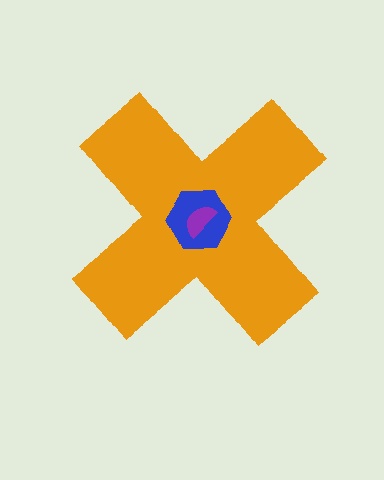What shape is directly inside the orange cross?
The blue hexagon.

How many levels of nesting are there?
3.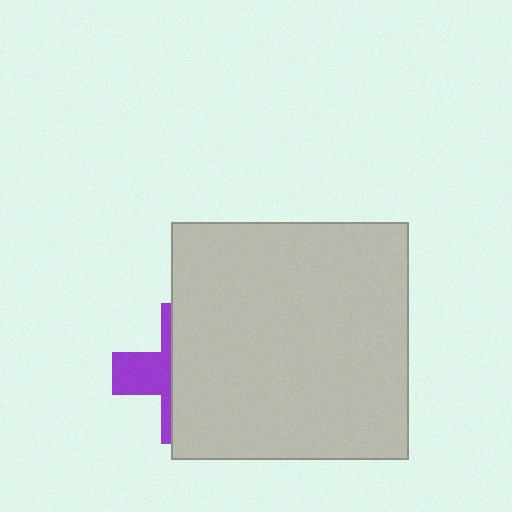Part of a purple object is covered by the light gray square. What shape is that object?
It is a cross.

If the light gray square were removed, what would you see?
You would see the complete purple cross.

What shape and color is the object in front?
The object in front is a light gray square.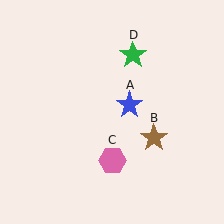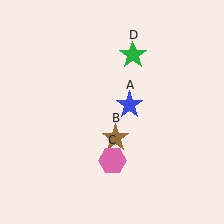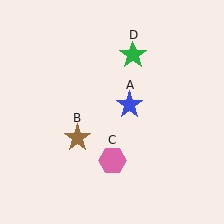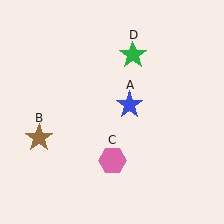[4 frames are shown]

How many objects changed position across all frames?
1 object changed position: brown star (object B).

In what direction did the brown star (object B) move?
The brown star (object B) moved left.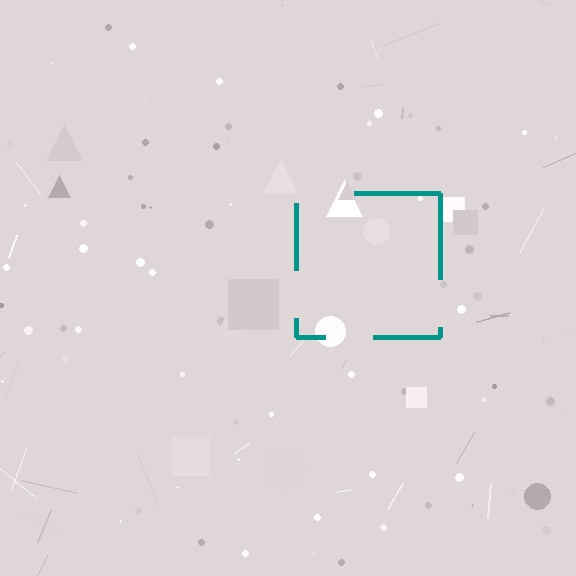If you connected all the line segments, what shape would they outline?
They would outline a square.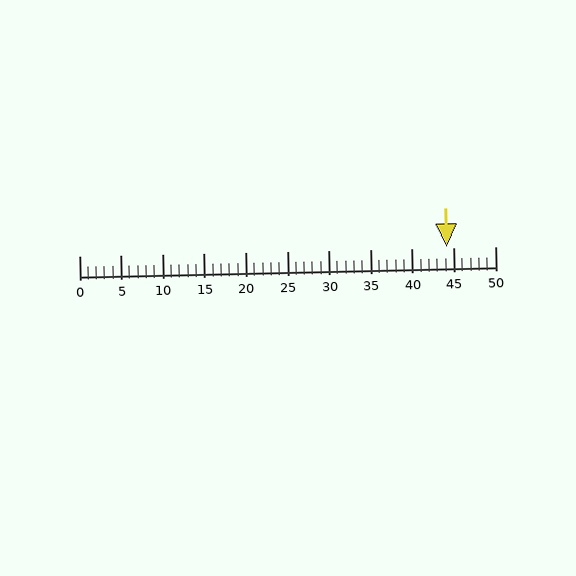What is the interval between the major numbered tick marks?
The major tick marks are spaced 5 units apart.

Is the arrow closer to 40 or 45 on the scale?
The arrow is closer to 45.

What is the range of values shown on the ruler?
The ruler shows values from 0 to 50.